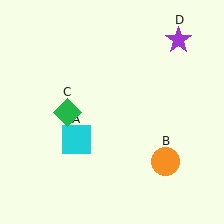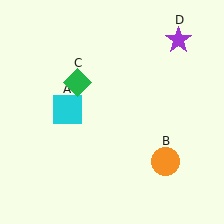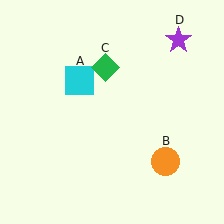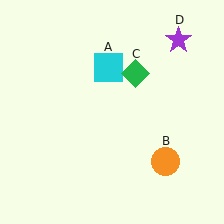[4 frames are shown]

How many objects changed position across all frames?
2 objects changed position: cyan square (object A), green diamond (object C).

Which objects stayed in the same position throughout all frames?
Orange circle (object B) and purple star (object D) remained stationary.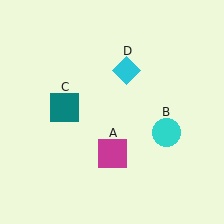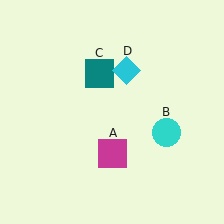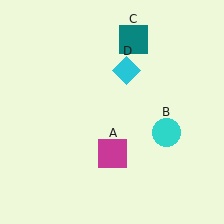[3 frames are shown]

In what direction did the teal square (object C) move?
The teal square (object C) moved up and to the right.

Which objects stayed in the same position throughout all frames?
Magenta square (object A) and cyan circle (object B) and cyan diamond (object D) remained stationary.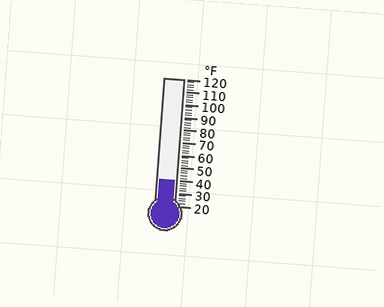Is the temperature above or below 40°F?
The temperature is at 40°F.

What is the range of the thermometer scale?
The thermometer scale ranges from 20°F to 120°F.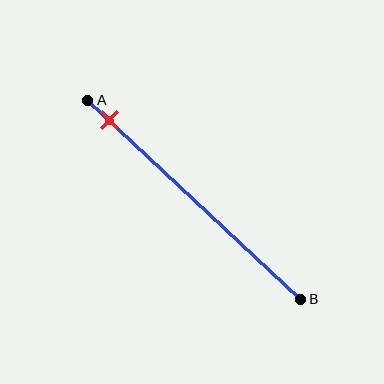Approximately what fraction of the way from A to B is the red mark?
The red mark is approximately 10% of the way from A to B.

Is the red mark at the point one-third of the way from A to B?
No, the mark is at about 10% from A, not at the 33% one-third point.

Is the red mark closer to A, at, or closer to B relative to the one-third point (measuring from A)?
The red mark is closer to point A than the one-third point of segment AB.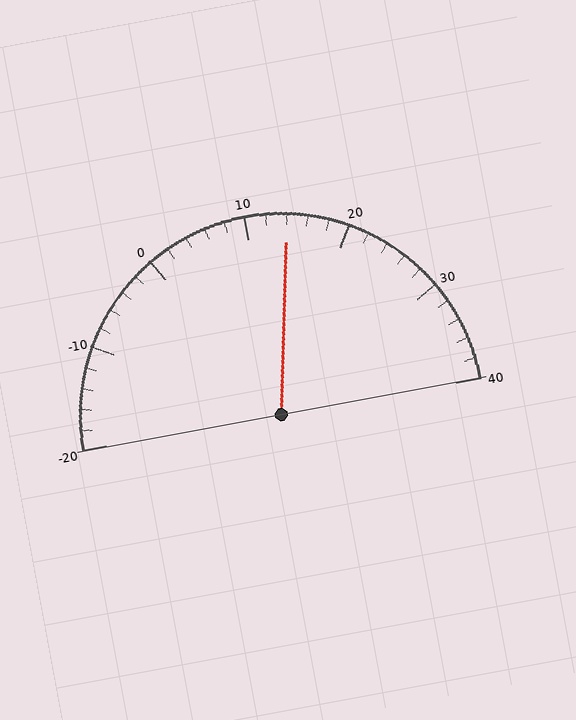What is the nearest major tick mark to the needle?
The nearest major tick mark is 10.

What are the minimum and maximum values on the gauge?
The gauge ranges from -20 to 40.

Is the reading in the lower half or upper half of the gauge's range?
The reading is in the upper half of the range (-20 to 40).